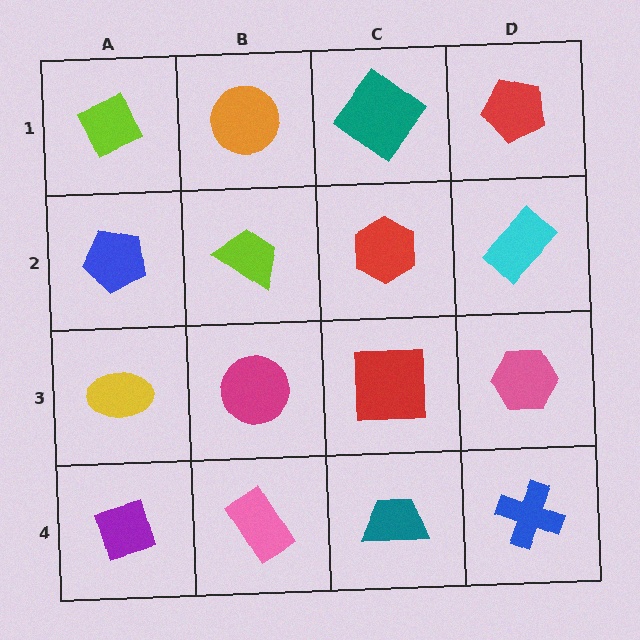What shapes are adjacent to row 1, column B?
A lime trapezoid (row 2, column B), a lime diamond (row 1, column A), a teal diamond (row 1, column C).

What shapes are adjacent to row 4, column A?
A yellow ellipse (row 3, column A), a pink rectangle (row 4, column B).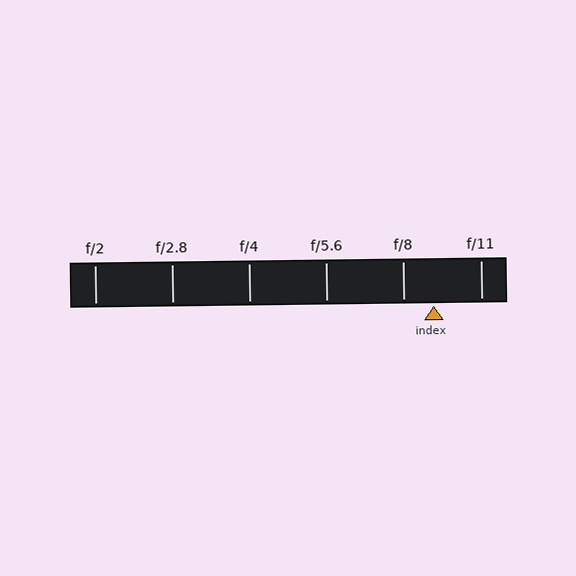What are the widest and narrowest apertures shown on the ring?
The widest aperture shown is f/2 and the narrowest is f/11.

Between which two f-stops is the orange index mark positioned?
The index mark is between f/8 and f/11.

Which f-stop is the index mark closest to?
The index mark is closest to f/8.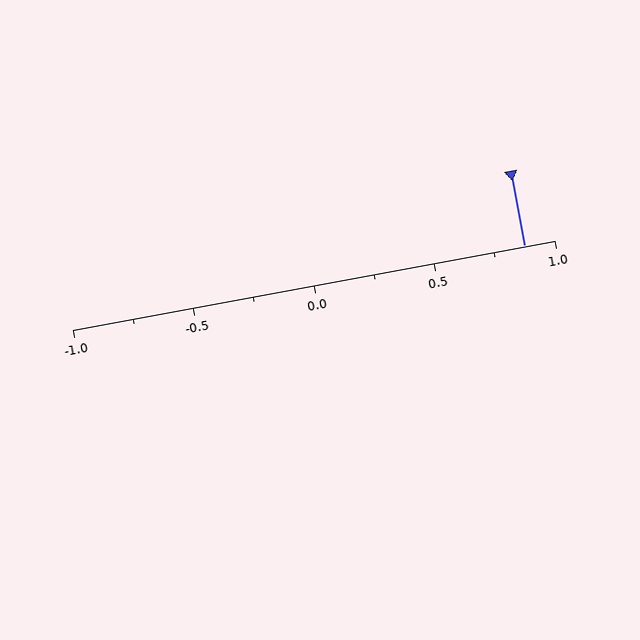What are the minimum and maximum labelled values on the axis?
The axis runs from -1.0 to 1.0.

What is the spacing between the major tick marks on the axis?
The major ticks are spaced 0.5 apart.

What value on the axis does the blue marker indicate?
The marker indicates approximately 0.88.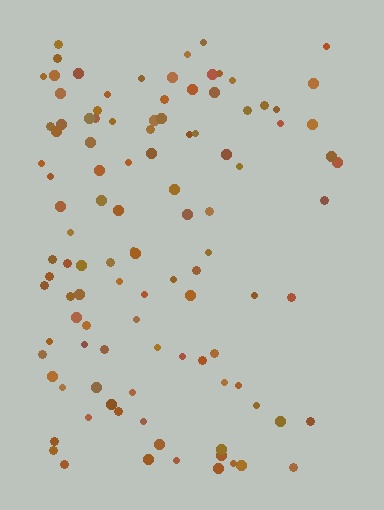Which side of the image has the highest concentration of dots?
The left.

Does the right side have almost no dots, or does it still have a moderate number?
Still a moderate number, just noticeably fewer than the left.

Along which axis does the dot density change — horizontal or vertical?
Horizontal.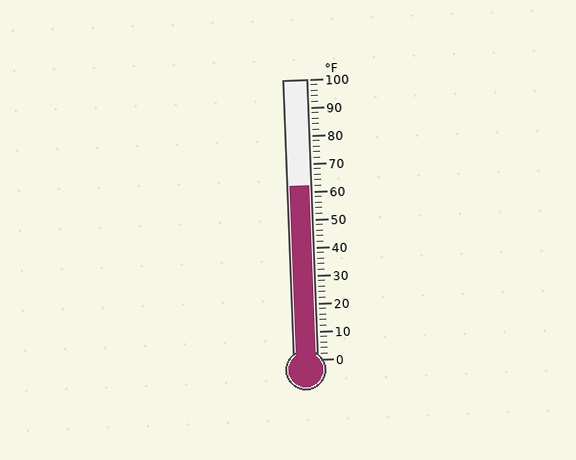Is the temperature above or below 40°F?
The temperature is above 40°F.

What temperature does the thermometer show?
The thermometer shows approximately 62°F.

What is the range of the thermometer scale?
The thermometer scale ranges from 0°F to 100°F.